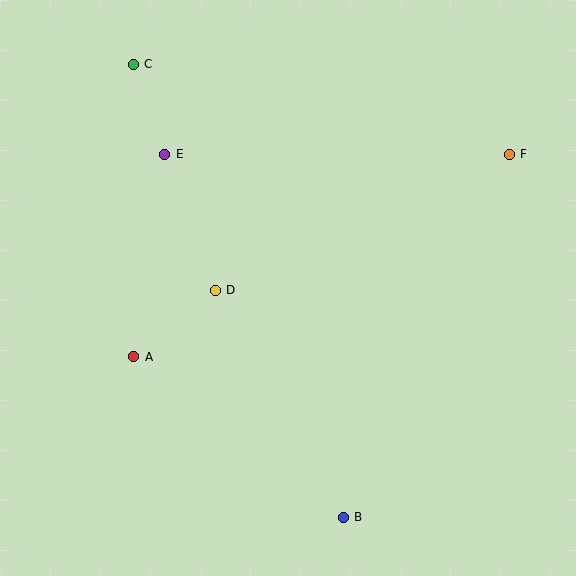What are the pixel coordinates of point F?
Point F is at (509, 154).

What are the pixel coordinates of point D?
Point D is at (215, 290).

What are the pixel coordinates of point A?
Point A is at (134, 357).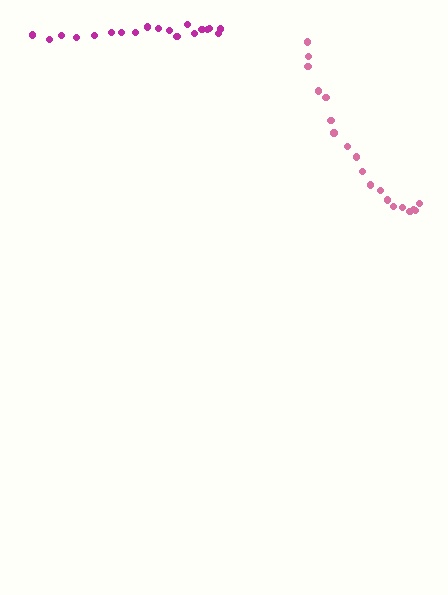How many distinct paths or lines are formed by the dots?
There are 2 distinct paths.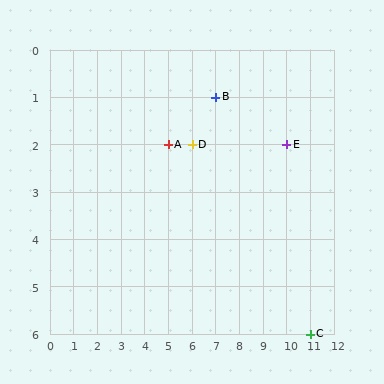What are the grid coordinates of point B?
Point B is at grid coordinates (7, 1).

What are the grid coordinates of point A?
Point A is at grid coordinates (5, 2).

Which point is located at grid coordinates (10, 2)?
Point E is at (10, 2).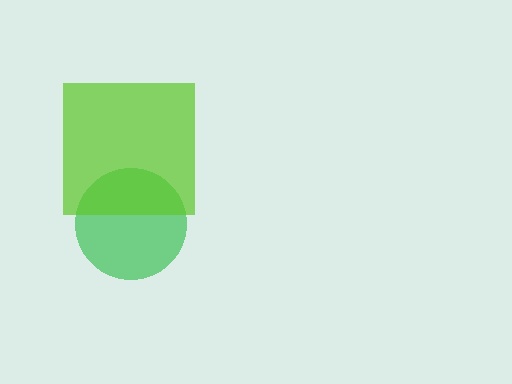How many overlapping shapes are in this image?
There are 2 overlapping shapes in the image.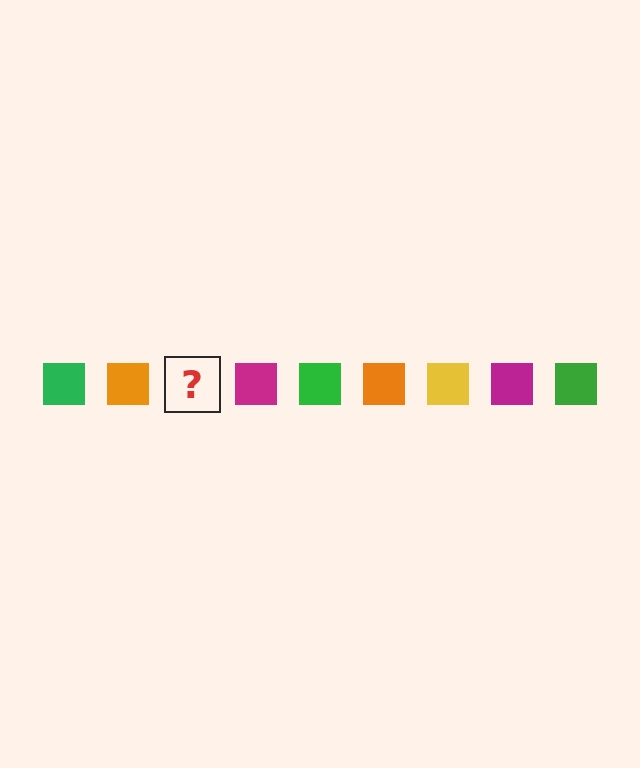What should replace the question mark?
The question mark should be replaced with a yellow square.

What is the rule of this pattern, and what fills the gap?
The rule is that the pattern cycles through green, orange, yellow, magenta squares. The gap should be filled with a yellow square.